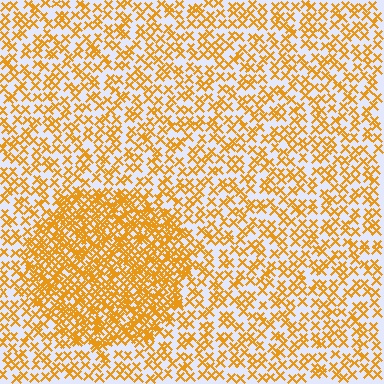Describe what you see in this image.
The image contains small orange elements arranged at two different densities. A circle-shaped region is visible where the elements are more densely packed than the surrounding area.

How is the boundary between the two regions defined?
The boundary is defined by a change in element density (approximately 2.2x ratio). All elements are the same color, size, and shape.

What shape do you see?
I see a circle.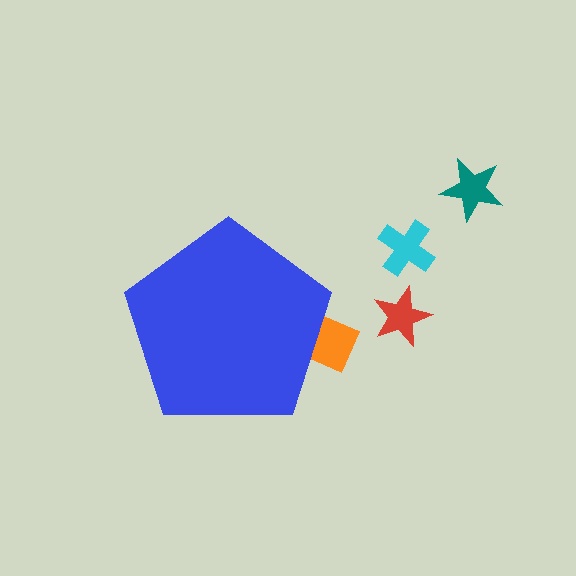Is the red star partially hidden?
No, the red star is fully visible.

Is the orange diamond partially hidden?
Yes, the orange diamond is partially hidden behind the blue pentagon.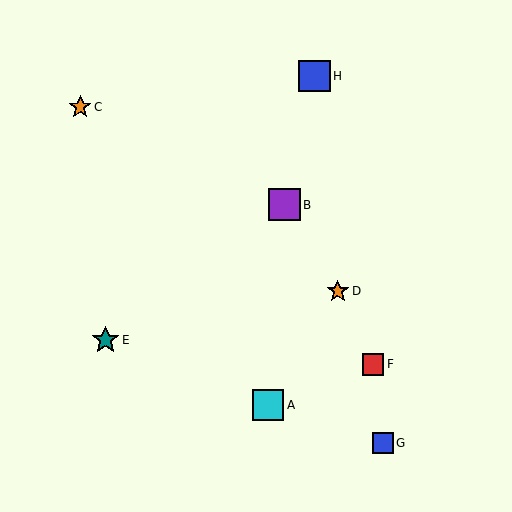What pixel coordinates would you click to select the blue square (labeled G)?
Click at (383, 443) to select the blue square G.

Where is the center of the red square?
The center of the red square is at (373, 364).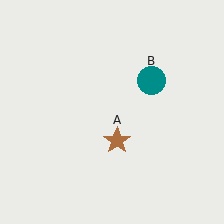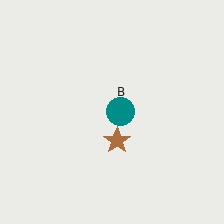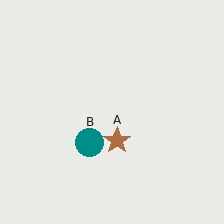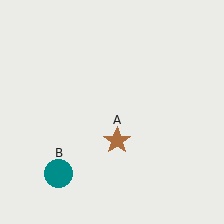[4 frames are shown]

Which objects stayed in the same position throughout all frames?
Brown star (object A) remained stationary.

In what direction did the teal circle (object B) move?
The teal circle (object B) moved down and to the left.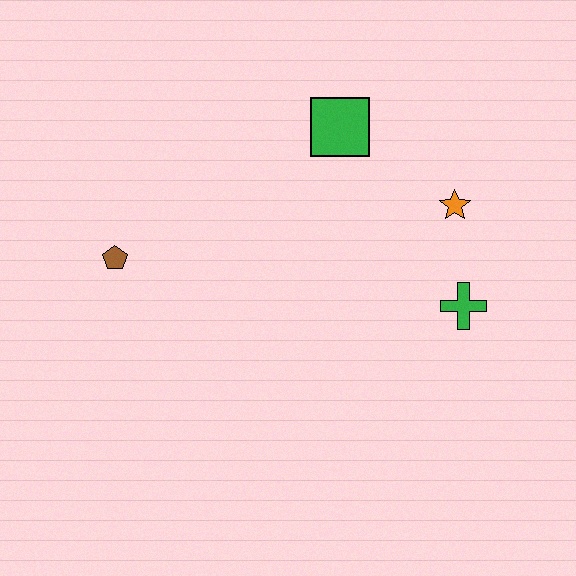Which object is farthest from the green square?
The brown pentagon is farthest from the green square.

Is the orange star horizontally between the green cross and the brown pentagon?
Yes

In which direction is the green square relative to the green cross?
The green square is above the green cross.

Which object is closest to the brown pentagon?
The green square is closest to the brown pentagon.